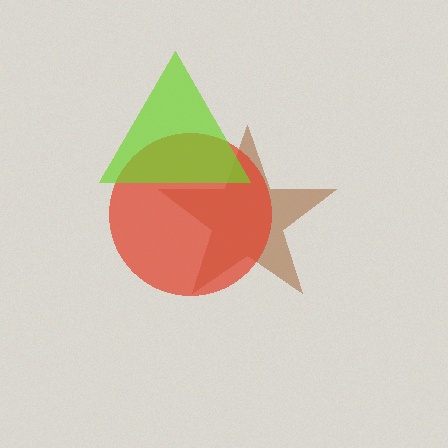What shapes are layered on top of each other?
The layered shapes are: a brown star, a red circle, a lime triangle.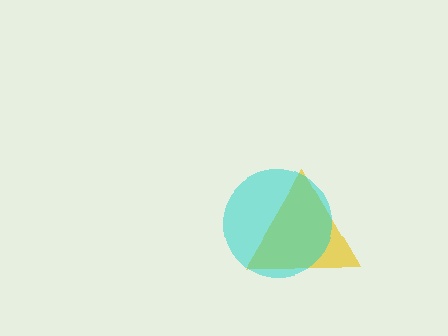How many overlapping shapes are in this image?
There are 2 overlapping shapes in the image.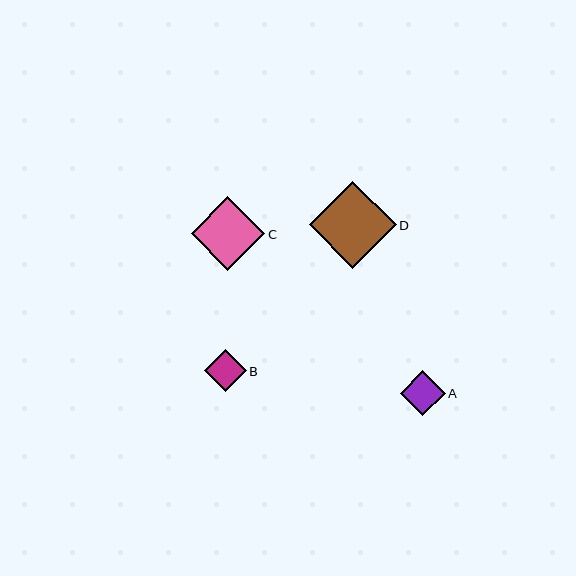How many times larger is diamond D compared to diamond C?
Diamond D is approximately 1.2 times the size of diamond C.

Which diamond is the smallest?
Diamond B is the smallest with a size of approximately 42 pixels.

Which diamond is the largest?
Diamond D is the largest with a size of approximately 87 pixels.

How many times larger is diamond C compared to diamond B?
Diamond C is approximately 1.8 times the size of diamond B.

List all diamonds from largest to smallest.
From largest to smallest: D, C, A, B.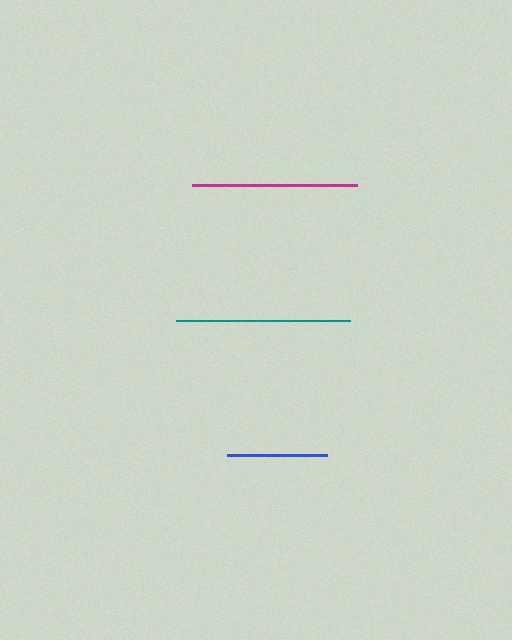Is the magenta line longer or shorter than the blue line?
The magenta line is longer than the blue line.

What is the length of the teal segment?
The teal segment is approximately 174 pixels long.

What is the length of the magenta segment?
The magenta segment is approximately 166 pixels long.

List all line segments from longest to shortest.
From longest to shortest: teal, magenta, blue.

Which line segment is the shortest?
The blue line is the shortest at approximately 100 pixels.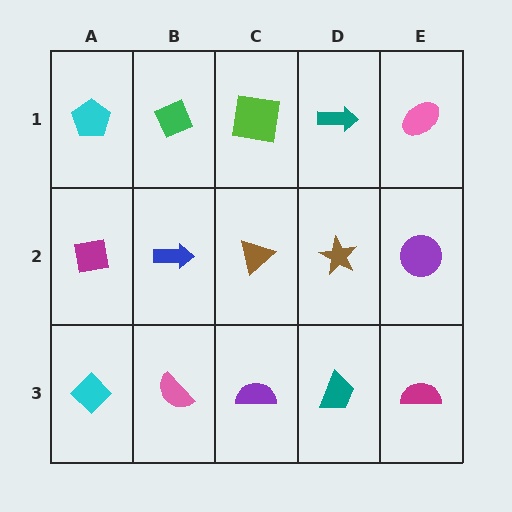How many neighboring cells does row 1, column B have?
3.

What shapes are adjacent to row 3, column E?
A purple circle (row 2, column E), a teal trapezoid (row 3, column D).